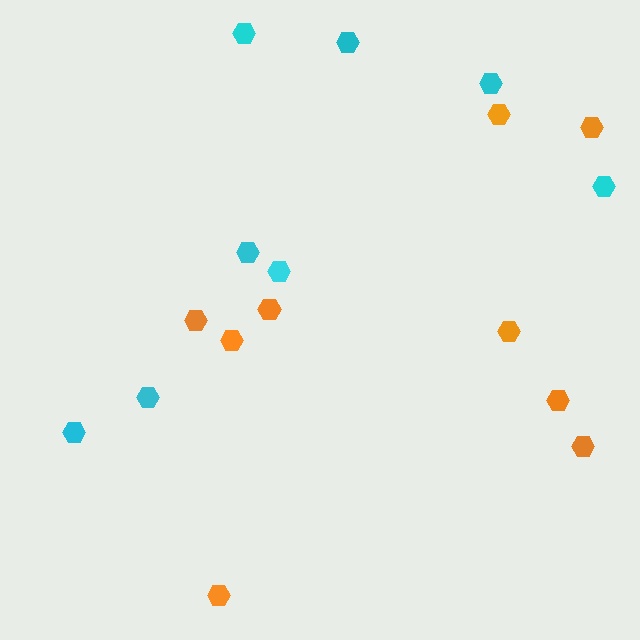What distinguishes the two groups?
There are 2 groups: one group of cyan hexagons (8) and one group of orange hexagons (9).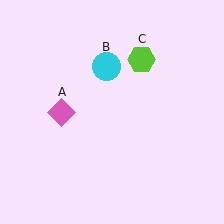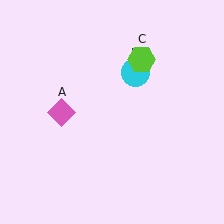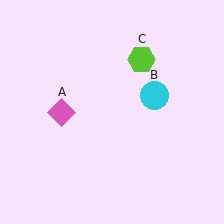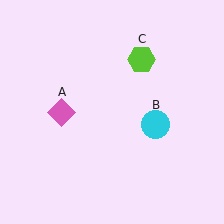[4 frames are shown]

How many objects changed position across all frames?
1 object changed position: cyan circle (object B).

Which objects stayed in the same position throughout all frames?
Pink diamond (object A) and lime hexagon (object C) remained stationary.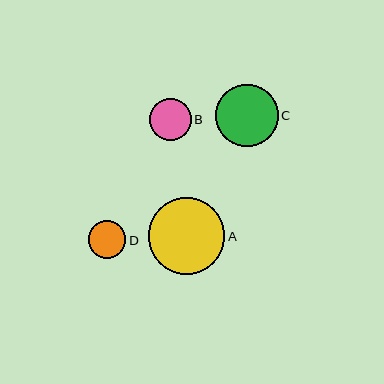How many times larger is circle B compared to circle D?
Circle B is approximately 1.1 times the size of circle D.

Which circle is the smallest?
Circle D is the smallest with a size of approximately 37 pixels.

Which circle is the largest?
Circle A is the largest with a size of approximately 76 pixels.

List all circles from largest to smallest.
From largest to smallest: A, C, B, D.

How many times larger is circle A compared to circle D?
Circle A is approximately 2.0 times the size of circle D.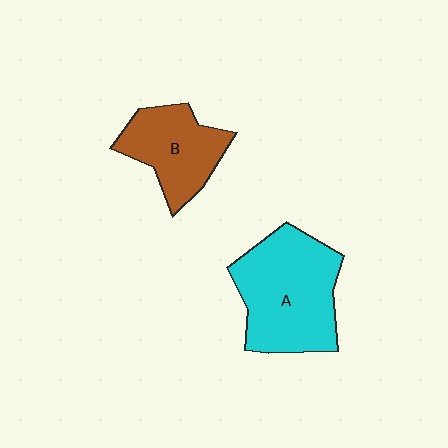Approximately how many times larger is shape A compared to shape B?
Approximately 1.6 times.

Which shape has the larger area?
Shape A (cyan).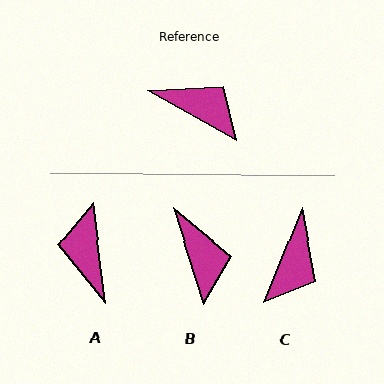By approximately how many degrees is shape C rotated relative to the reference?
Approximately 82 degrees clockwise.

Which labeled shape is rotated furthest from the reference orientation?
A, about 127 degrees away.